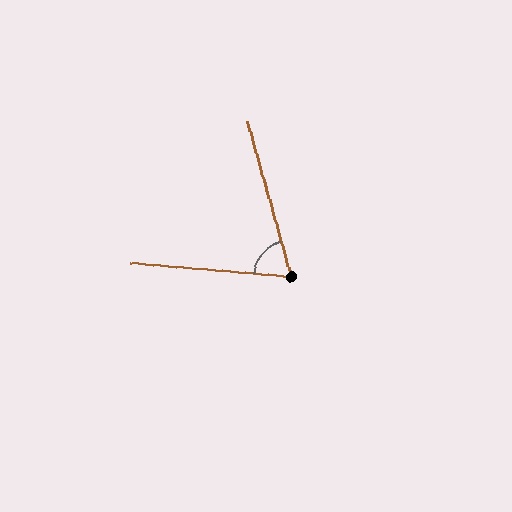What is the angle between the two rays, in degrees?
Approximately 70 degrees.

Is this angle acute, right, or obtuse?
It is acute.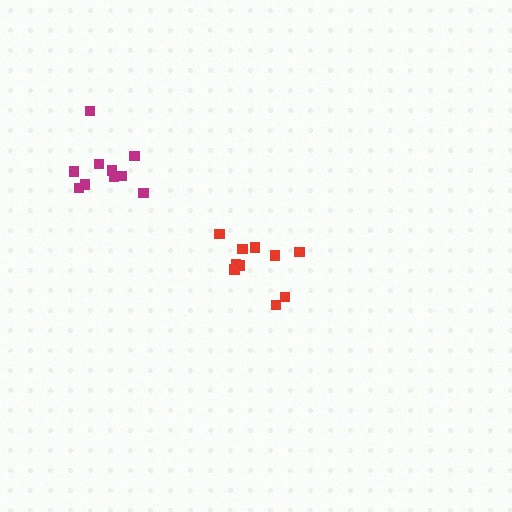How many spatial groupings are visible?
There are 2 spatial groupings.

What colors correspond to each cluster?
The clusters are colored: magenta, red.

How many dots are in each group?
Group 1: 10 dots, Group 2: 10 dots (20 total).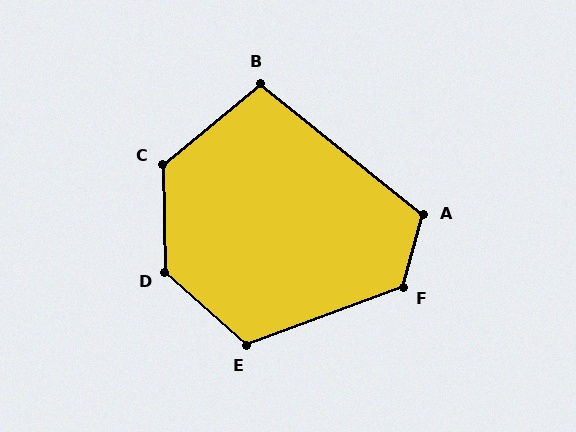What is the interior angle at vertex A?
Approximately 113 degrees (obtuse).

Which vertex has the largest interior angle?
D, at approximately 133 degrees.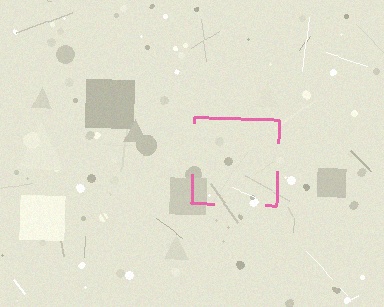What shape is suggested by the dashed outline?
The dashed outline suggests a square.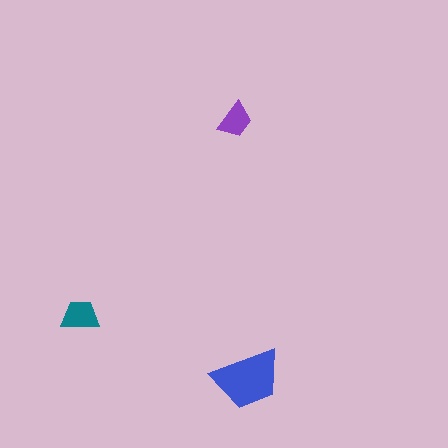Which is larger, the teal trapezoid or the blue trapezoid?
The blue one.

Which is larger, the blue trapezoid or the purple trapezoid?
The blue one.